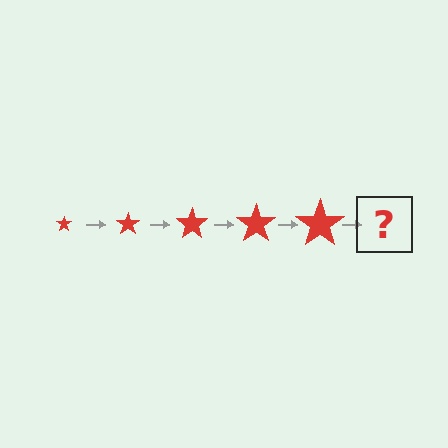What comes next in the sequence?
The next element should be a red star, larger than the previous one.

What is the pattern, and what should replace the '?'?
The pattern is that the star gets progressively larger each step. The '?' should be a red star, larger than the previous one.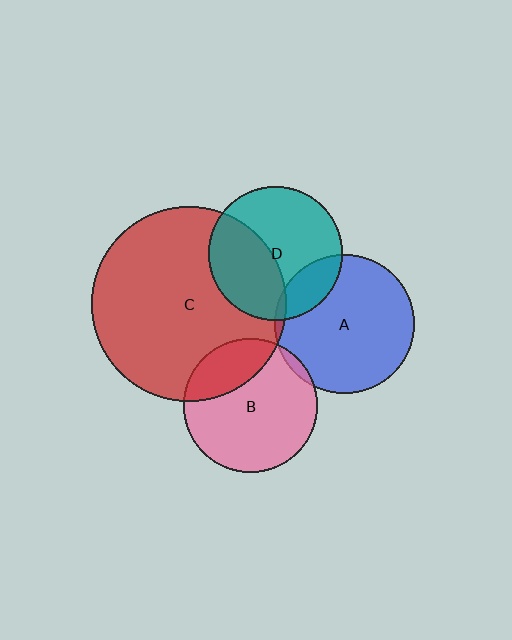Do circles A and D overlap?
Yes.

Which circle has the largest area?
Circle C (red).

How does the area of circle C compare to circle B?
Approximately 2.1 times.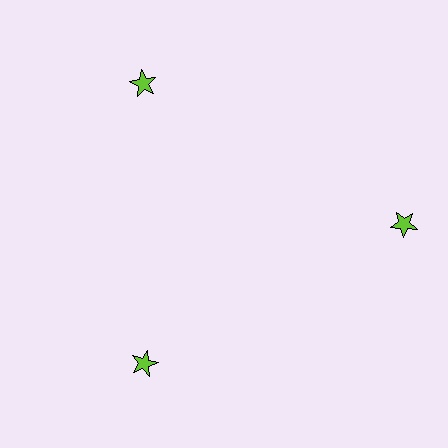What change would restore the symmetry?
The symmetry would be restored by moving it inward, back onto the ring so that all 3 stars sit at equal angles and equal distance from the center.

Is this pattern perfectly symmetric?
No. The 3 lime stars are arranged in a ring, but one element near the 3 o'clock position is pushed outward from the center, breaking the 3-fold rotational symmetry.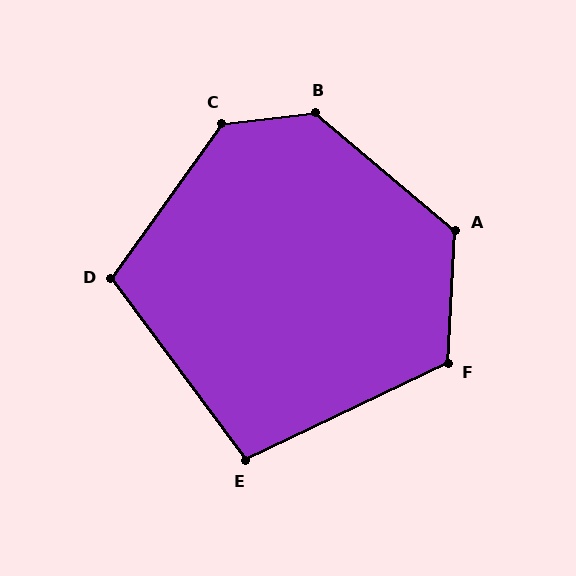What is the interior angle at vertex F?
Approximately 119 degrees (obtuse).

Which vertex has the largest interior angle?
B, at approximately 133 degrees.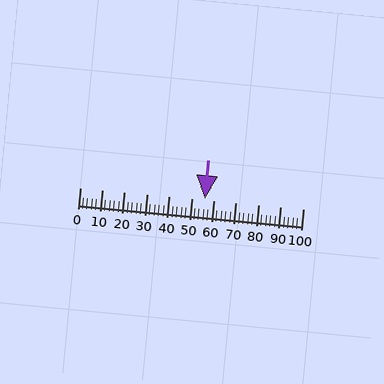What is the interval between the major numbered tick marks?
The major tick marks are spaced 10 units apart.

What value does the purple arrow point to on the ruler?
The purple arrow points to approximately 56.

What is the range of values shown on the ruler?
The ruler shows values from 0 to 100.